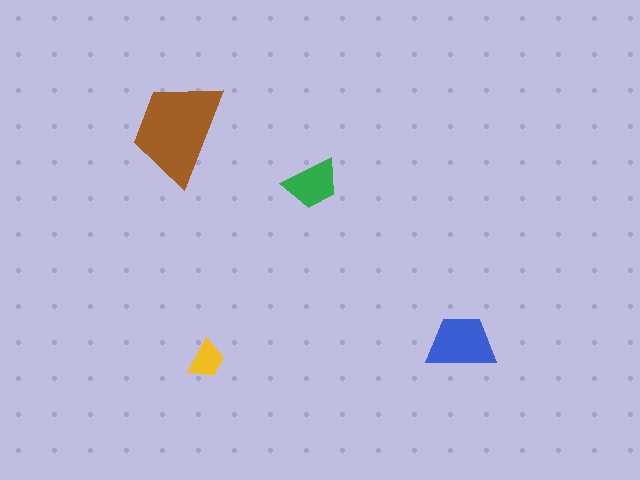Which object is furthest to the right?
The blue trapezoid is rightmost.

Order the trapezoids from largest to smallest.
the brown one, the blue one, the green one, the yellow one.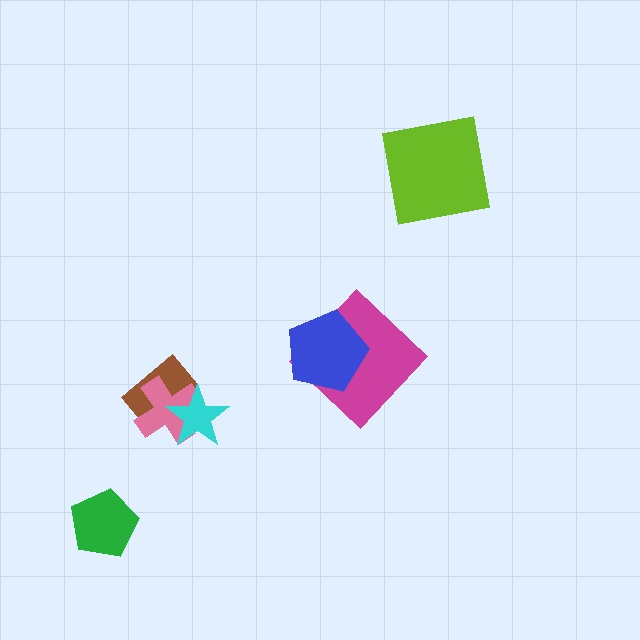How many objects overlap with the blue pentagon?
1 object overlaps with the blue pentagon.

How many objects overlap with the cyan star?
2 objects overlap with the cyan star.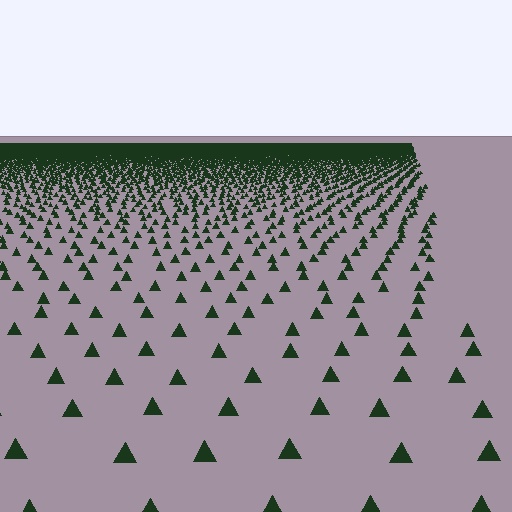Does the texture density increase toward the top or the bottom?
Density increases toward the top.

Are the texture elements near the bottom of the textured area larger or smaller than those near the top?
Larger. Near the bottom, elements are closer to the viewer and appear at a bigger on-screen size.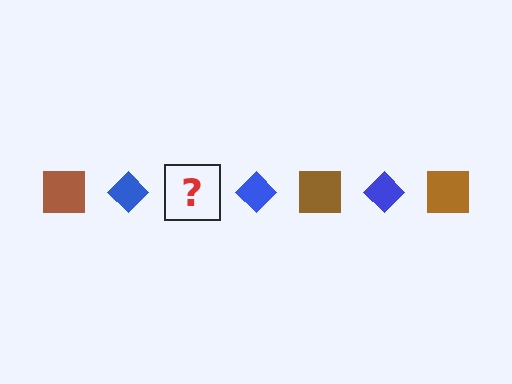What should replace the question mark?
The question mark should be replaced with a brown square.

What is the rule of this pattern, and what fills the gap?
The rule is that the pattern alternates between brown square and blue diamond. The gap should be filled with a brown square.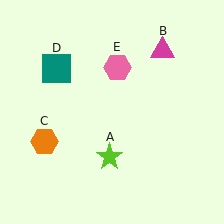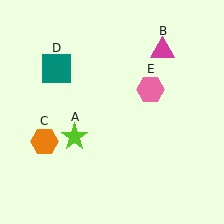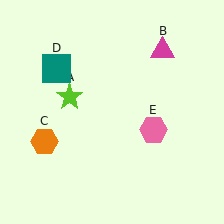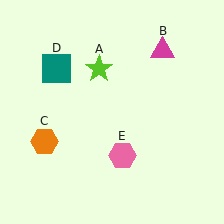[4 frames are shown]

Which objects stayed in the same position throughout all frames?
Magenta triangle (object B) and orange hexagon (object C) and teal square (object D) remained stationary.